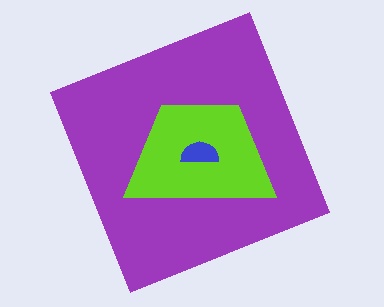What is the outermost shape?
The purple square.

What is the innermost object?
The blue semicircle.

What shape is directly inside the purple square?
The lime trapezoid.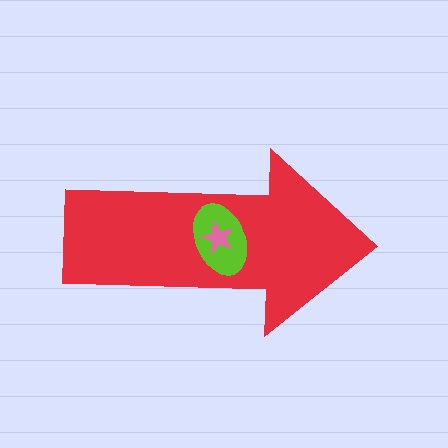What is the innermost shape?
The pink star.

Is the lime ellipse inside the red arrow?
Yes.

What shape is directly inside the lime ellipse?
The pink star.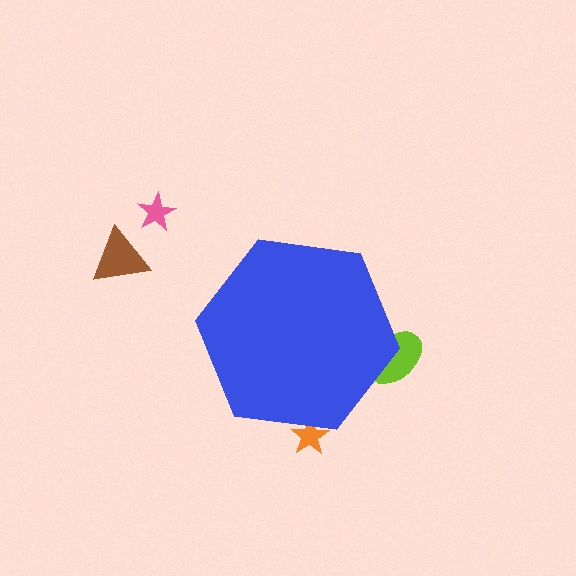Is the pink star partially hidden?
No, the pink star is fully visible.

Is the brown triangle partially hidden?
No, the brown triangle is fully visible.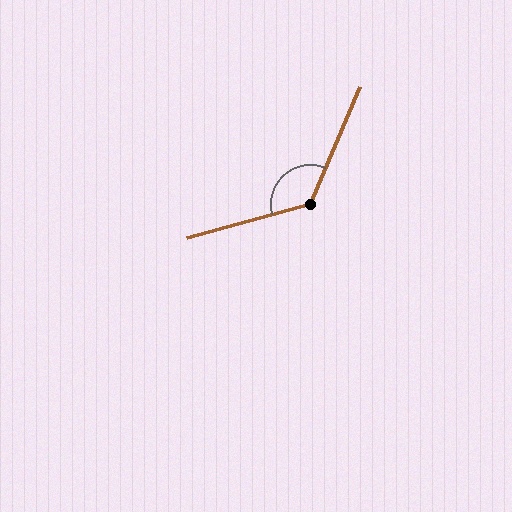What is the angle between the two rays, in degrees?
Approximately 128 degrees.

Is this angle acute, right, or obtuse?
It is obtuse.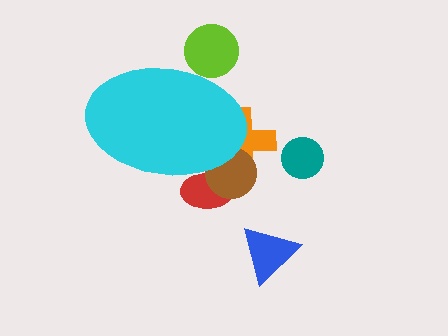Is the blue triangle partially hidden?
No, the blue triangle is fully visible.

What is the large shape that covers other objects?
A cyan ellipse.